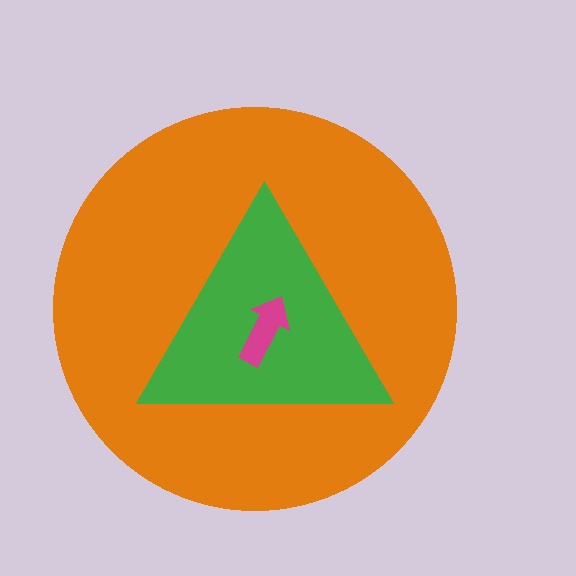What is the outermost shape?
The orange circle.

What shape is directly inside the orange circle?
The green triangle.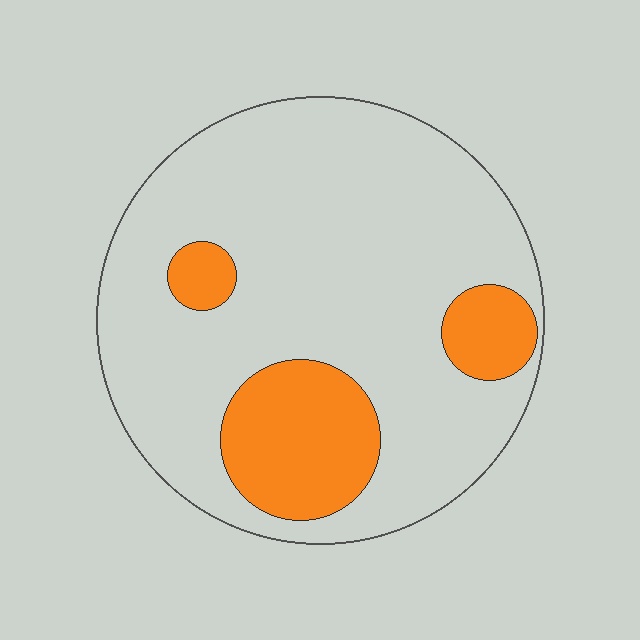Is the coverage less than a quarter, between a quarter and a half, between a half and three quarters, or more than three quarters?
Less than a quarter.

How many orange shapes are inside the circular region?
3.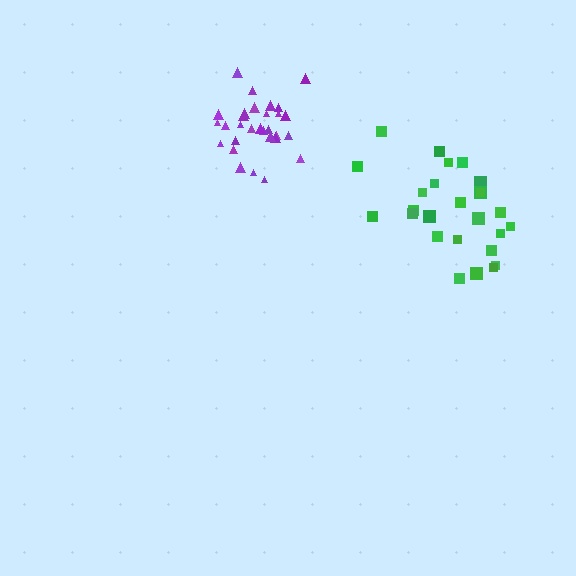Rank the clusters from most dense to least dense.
purple, green.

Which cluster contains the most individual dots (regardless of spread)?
Purple (31).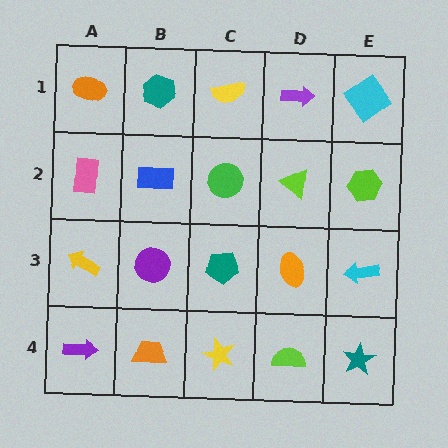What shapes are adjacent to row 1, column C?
A green circle (row 2, column C), a teal hexagon (row 1, column B), a purple arrow (row 1, column D).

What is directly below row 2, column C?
A teal pentagon.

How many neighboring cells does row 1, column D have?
3.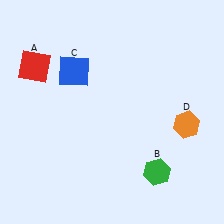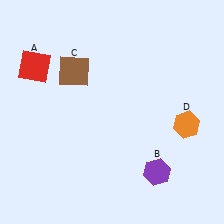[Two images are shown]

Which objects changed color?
B changed from green to purple. C changed from blue to brown.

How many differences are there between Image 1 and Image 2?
There are 2 differences between the two images.